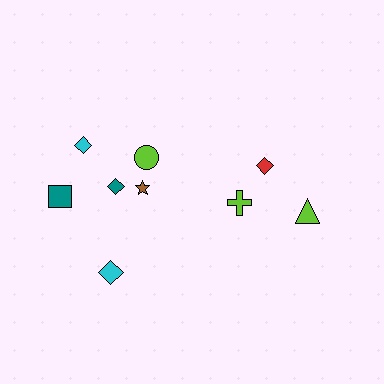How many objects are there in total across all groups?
There are 9 objects.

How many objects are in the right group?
There are 3 objects.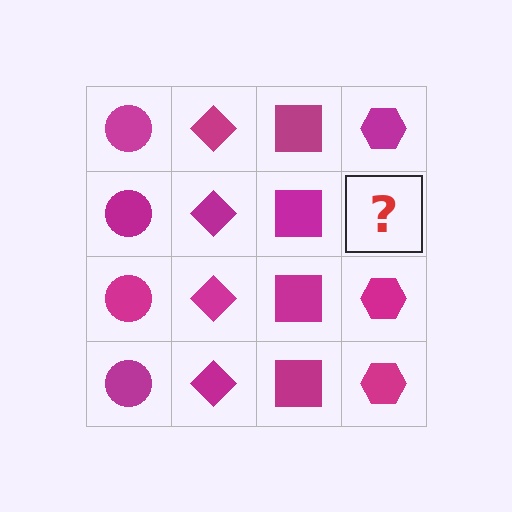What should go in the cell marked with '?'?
The missing cell should contain a magenta hexagon.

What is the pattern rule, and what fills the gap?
The rule is that each column has a consistent shape. The gap should be filled with a magenta hexagon.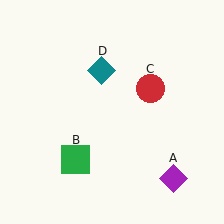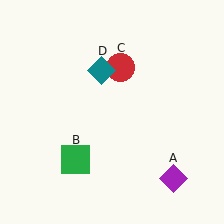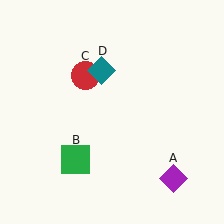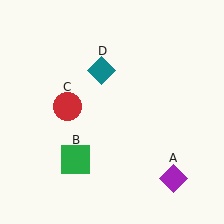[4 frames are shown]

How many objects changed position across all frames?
1 object changed position: red circle (object C).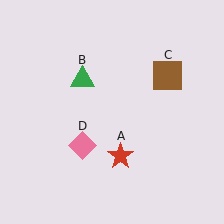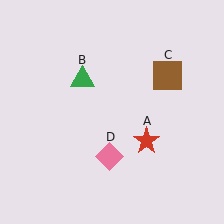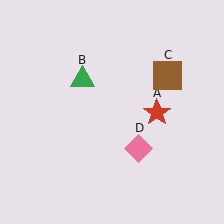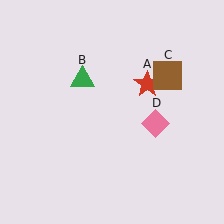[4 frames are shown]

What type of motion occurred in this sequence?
The red star (object A), pink diamond (object D) rotated counterclockwise around the center of the scene.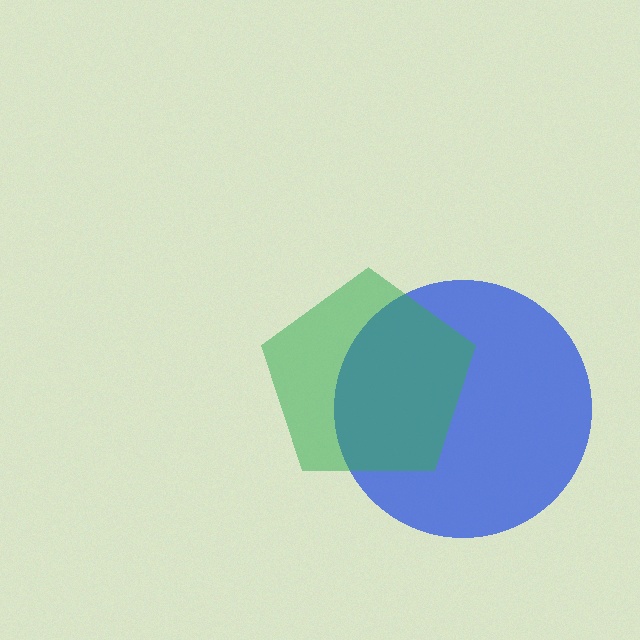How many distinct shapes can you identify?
There are 2 distinct shapes: a blue circle, a green pentagon.